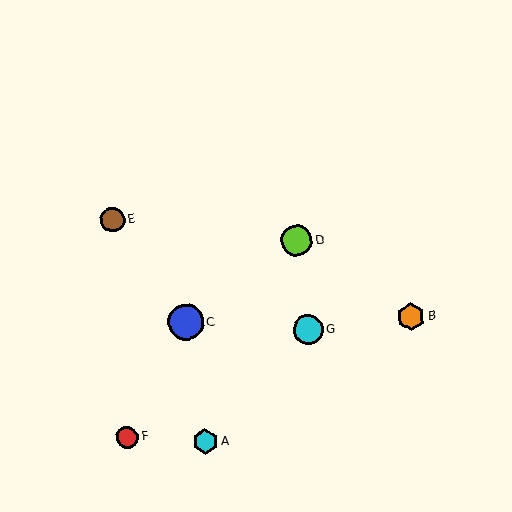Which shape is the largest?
The blue circle (labeled C) is the largest.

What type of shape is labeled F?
Shape F is a red circle.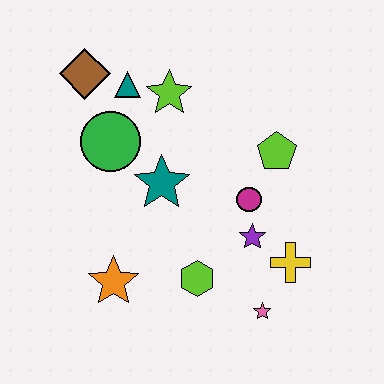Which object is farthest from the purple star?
The brown diamond is farthest from the purple star.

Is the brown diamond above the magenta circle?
Yes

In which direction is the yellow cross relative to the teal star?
The yellow cross is to the right of the teal star.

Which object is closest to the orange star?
The lime hexagon is closest to the orange star.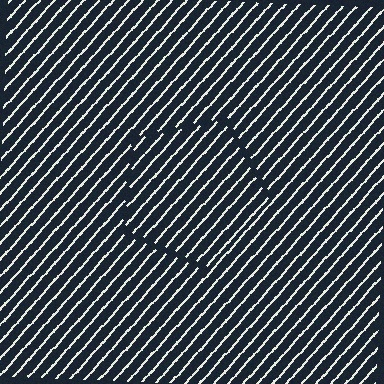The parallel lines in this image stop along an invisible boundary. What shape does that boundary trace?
An illusory pentagon. The interior of the shape contains the same grating, shifted by half a period — the contour is defined by the phase discontinuity where line-ends from the inner and outer gratings abut.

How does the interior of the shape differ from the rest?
The interior of the shape contains the same grating, shifted by half a period — the contour is defined by the phase discontinuity where line-ends from the inner and outer gratings abut.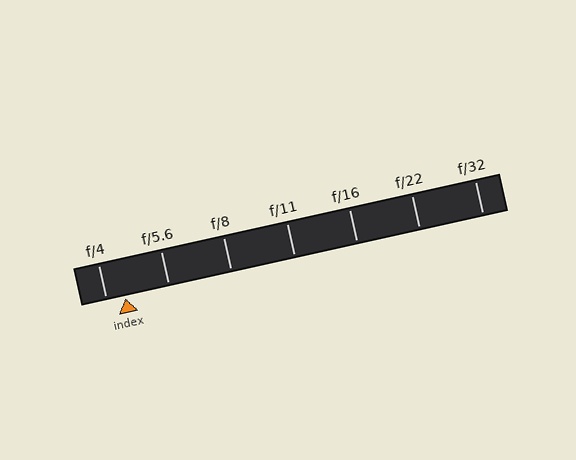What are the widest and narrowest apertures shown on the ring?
The widest aperture shown is f/4 and the narrowest is f/32.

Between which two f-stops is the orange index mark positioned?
The index mark is between f/4 and f/5.6.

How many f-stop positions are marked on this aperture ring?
There are 7 f-stop positions marked.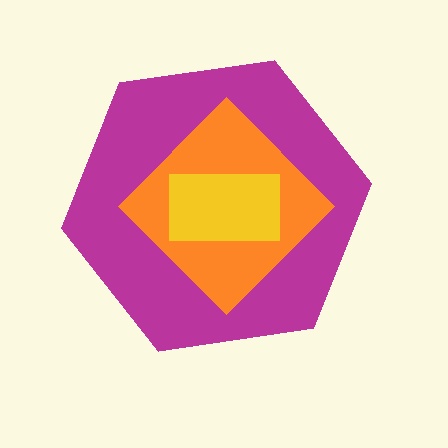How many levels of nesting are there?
3.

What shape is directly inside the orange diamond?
The yellow rectangle.